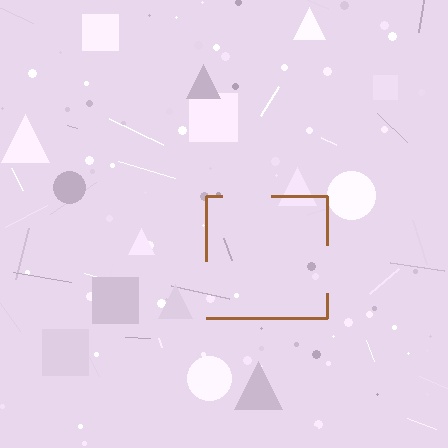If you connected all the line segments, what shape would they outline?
They would outline a square.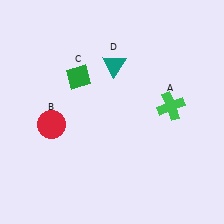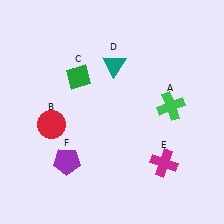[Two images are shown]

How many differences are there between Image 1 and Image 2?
There are 2 differences between the two images.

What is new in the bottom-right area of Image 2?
A magenta cross (E) was added in the bottom-right area of Image 2.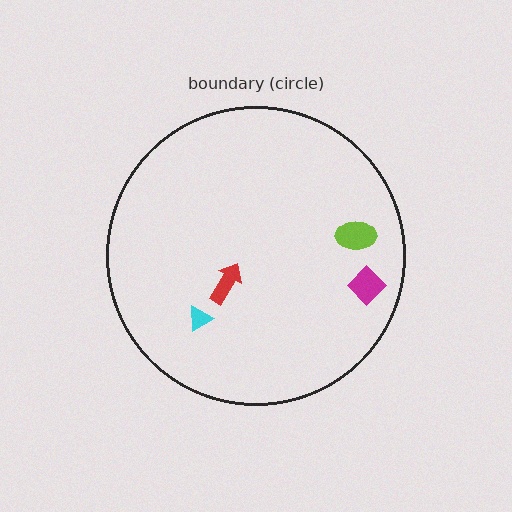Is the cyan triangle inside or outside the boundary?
Inside.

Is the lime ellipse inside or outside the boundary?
Inside.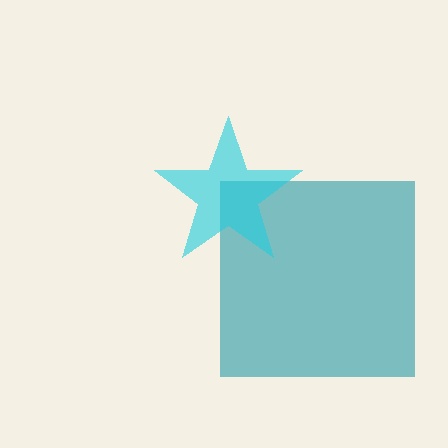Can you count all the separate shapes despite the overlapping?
Yes, there are 2 separate shapes.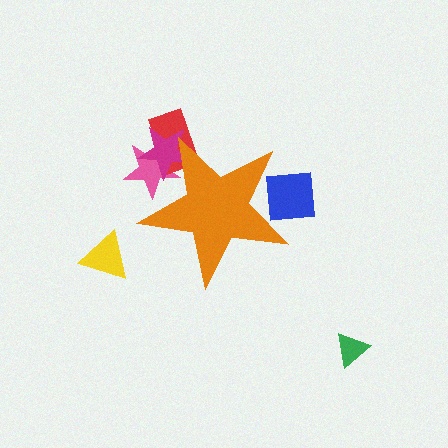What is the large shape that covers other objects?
An orange star.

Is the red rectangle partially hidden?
Yes, the red rectangle is partially hidden behind the orange star.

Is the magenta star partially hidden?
Yes, the magenta star is partially hidden behind the orange star.